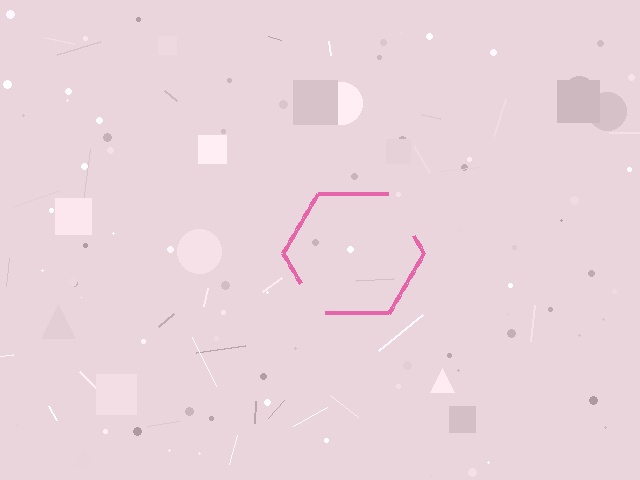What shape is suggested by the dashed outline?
The dashed outline suggests a hexagon.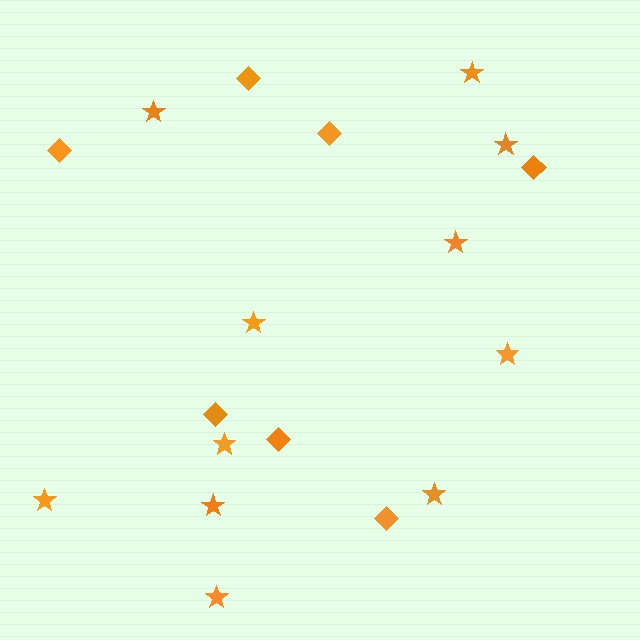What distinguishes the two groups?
There are 2 groups: one group of stars (11) and one group of diamonds (7).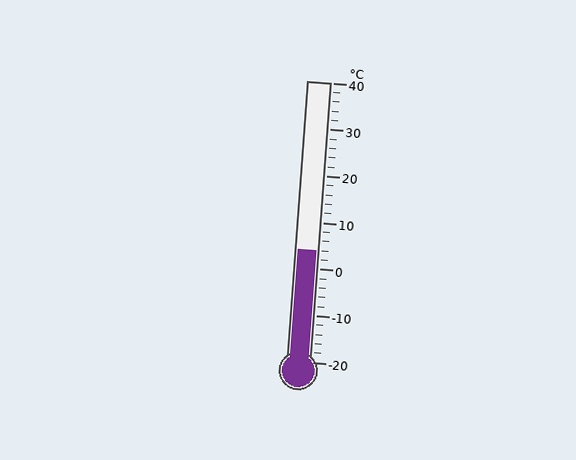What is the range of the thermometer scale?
The thermometer scale ranges from -20°C to 40°C.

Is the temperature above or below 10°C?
The temperature is below 10°C.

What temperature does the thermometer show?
The thermometer shows approximately 4°C.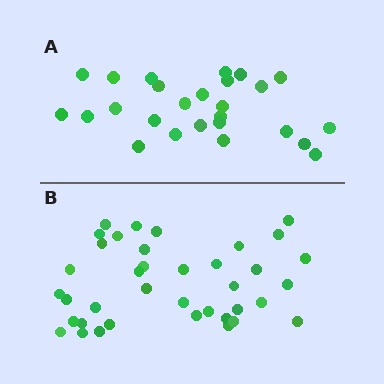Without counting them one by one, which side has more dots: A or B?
Region B (the bottom region) has more dots.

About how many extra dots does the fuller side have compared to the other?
Region B has roughly 12 or so more dots than region A.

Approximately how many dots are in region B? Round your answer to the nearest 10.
About 40 dots. (The exact count is 38, which rounds to 40.)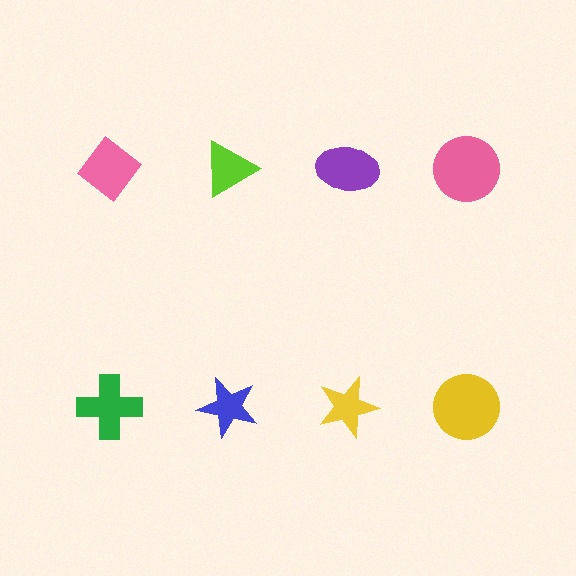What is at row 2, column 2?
A blue star.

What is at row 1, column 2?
A lime triangle.